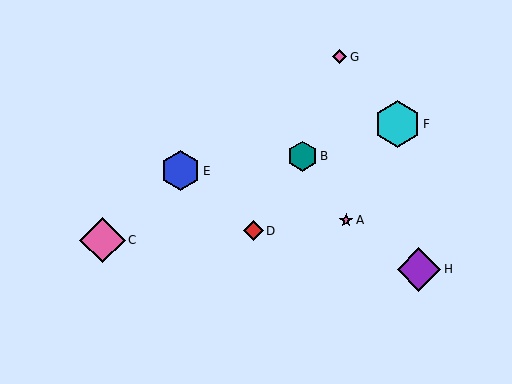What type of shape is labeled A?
Shape A is a pink star.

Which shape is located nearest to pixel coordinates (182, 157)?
The blue hexagon (labeled E) at (181, 171) is nearest to that location.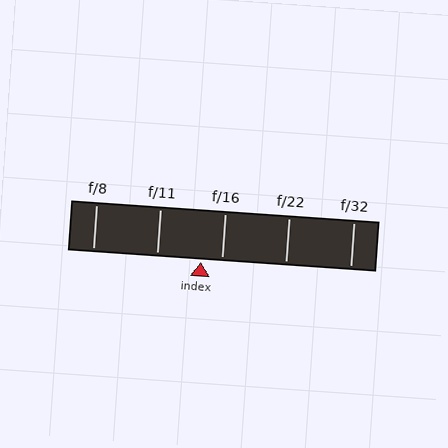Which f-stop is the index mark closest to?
The index mark is closest to f/16.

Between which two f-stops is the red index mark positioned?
The index mark is between f/11 and f/16.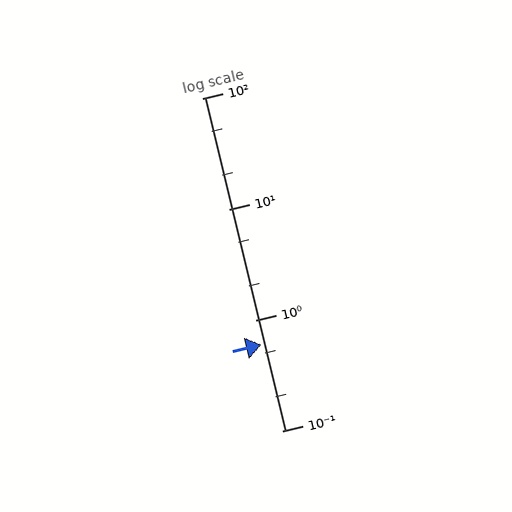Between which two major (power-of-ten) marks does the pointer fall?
The pointer is between 0.1 and 1.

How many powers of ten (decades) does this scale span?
The scale spans 3 decades, from 0.1 to 100.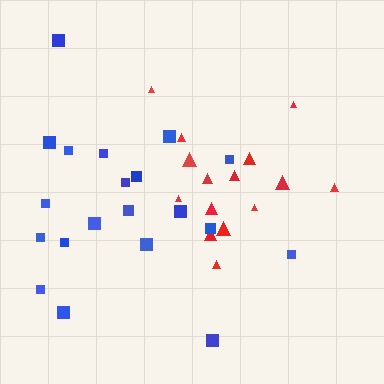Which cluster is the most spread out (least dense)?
Blue.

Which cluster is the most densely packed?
Red.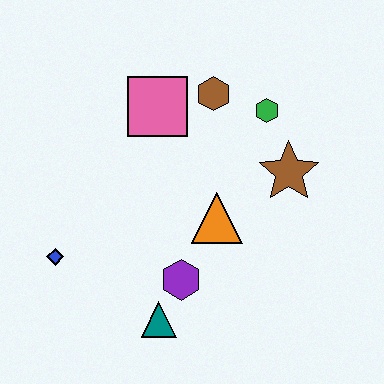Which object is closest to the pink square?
The brown hexagon is closest to the pink square.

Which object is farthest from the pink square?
The teal triangle is farthest from the pink square.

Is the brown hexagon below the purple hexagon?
No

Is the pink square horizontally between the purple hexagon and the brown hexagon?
No